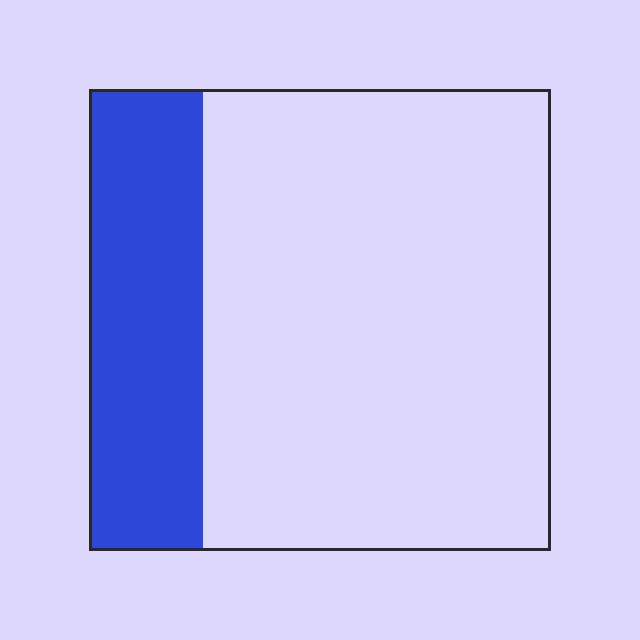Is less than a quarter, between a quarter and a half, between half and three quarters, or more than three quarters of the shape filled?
Less than a quarter.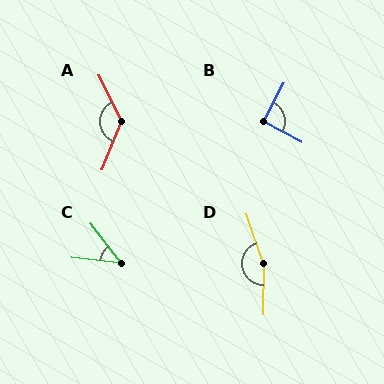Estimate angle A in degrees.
Approximately 132 degrees.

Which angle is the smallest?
C, at approximately 46 degrees.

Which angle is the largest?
D, at approximately 161 degrees.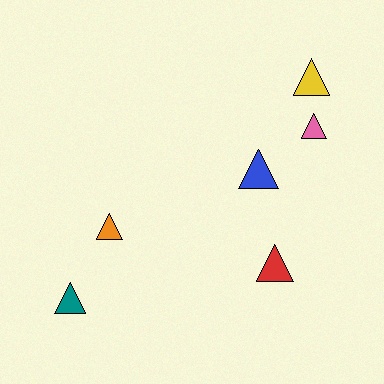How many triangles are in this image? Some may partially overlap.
There are 6 triangles.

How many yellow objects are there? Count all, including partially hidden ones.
There is 1 yellow object.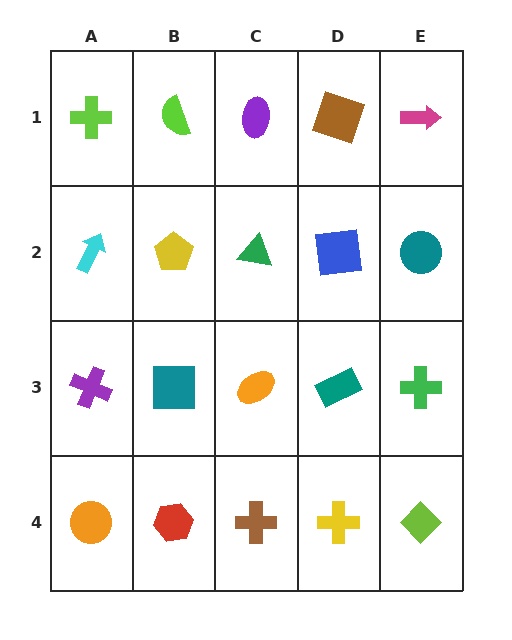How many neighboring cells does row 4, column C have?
3.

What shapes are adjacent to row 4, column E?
A green cross (row 3, column E), a yellow cross (row 4, column D).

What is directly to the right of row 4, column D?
A lime diamond.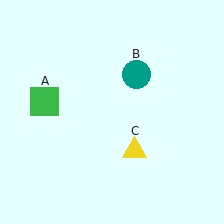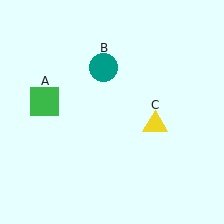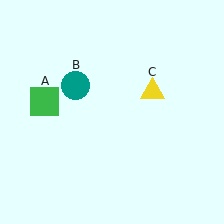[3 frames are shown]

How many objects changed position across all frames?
2 objects changed position: teal circle (object B), yellow triangle (object C).